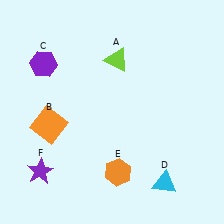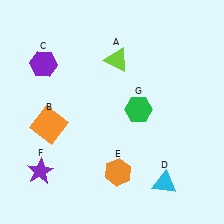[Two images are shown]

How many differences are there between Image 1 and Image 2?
There is 1 difference between the two images.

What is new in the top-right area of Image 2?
A green hexagon (G) was added in the top-right area of Image 2.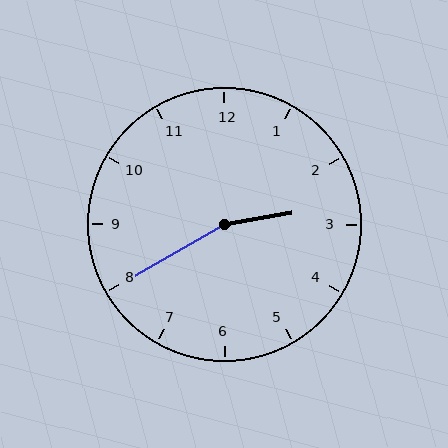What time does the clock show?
2:40.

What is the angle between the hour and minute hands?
Approximately 160 degrees.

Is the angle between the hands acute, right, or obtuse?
It is obtuse.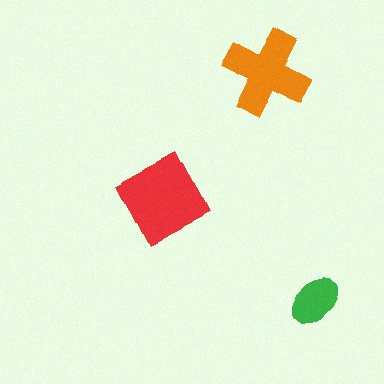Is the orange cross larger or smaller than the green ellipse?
Larger.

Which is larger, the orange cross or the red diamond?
The red diamond.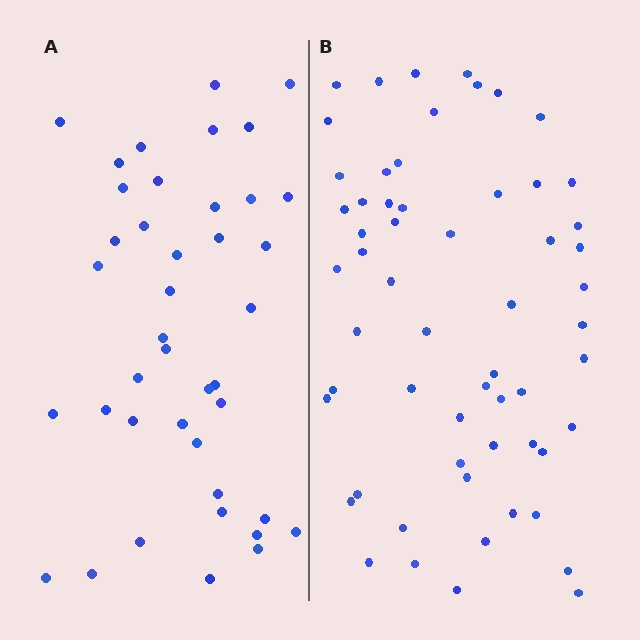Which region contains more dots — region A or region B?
Region B (the right region) has more dots.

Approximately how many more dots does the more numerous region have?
Region B has approximately 20 more dots than region A.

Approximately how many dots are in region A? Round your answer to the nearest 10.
About 40 dots. (The exact count is 41, which rounds to 40.)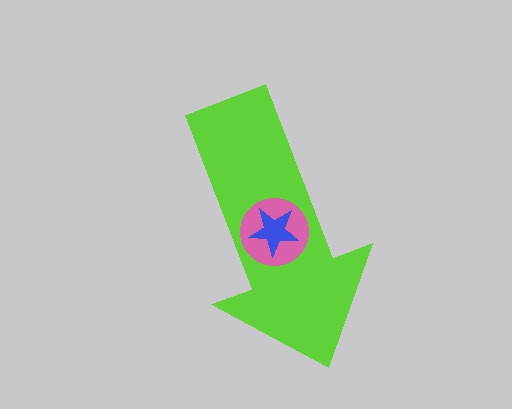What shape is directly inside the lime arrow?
The pink circle.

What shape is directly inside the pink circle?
The blue star.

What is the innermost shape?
The blue star.